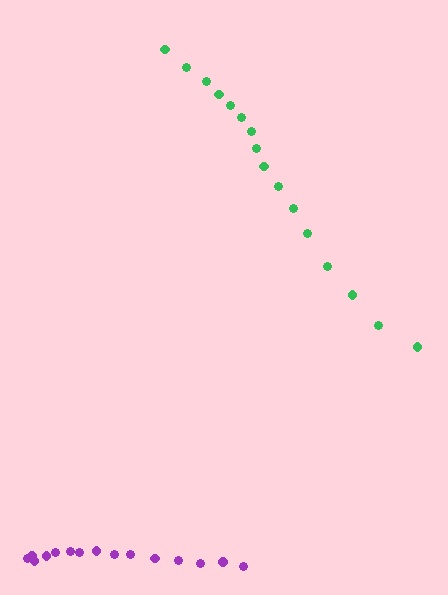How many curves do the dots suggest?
There are 2 distinct paths.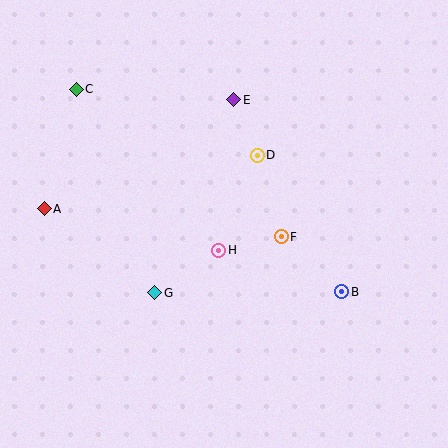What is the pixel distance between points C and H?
The distance between C and H is 215 pixels.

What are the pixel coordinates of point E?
Point E is at (234, 100).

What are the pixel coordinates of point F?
Point F is at (281, 237).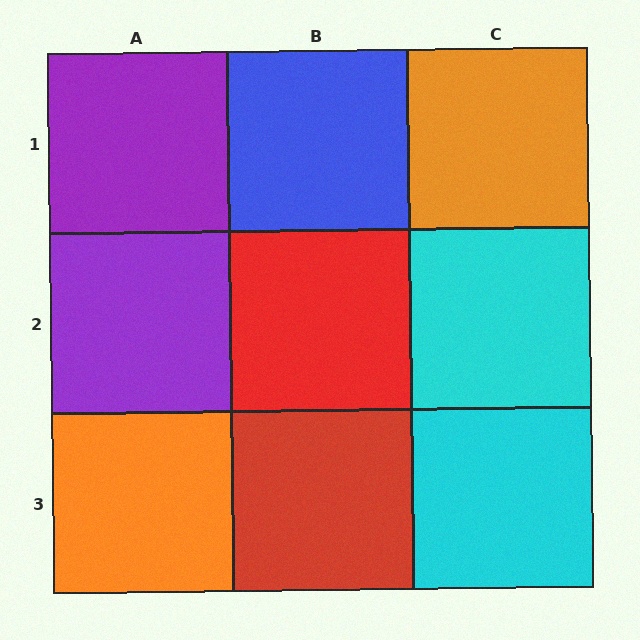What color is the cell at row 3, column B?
Red.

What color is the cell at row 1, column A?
Purple.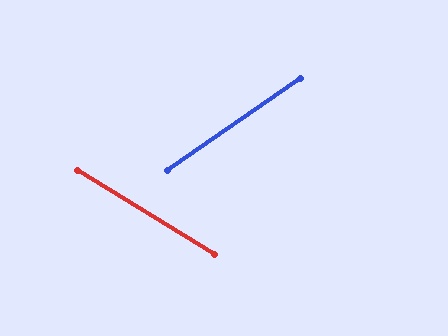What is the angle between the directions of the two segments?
Approximately 66 degrees.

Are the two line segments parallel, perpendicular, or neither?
Neither parallel nor perpendicular — they differ by about 66°.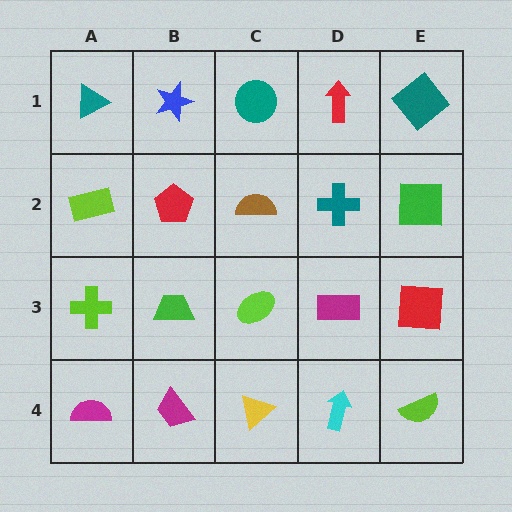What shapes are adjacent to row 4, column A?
A lime cross (row 3, column A), a magenta trapezoid (row 4, column B).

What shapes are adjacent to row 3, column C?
A brown semicircle (row 2, column C), a yellow triangle (row 4, column C), a green trapezoid (row 3, column B), a magenta rectangle (row 3, column D).